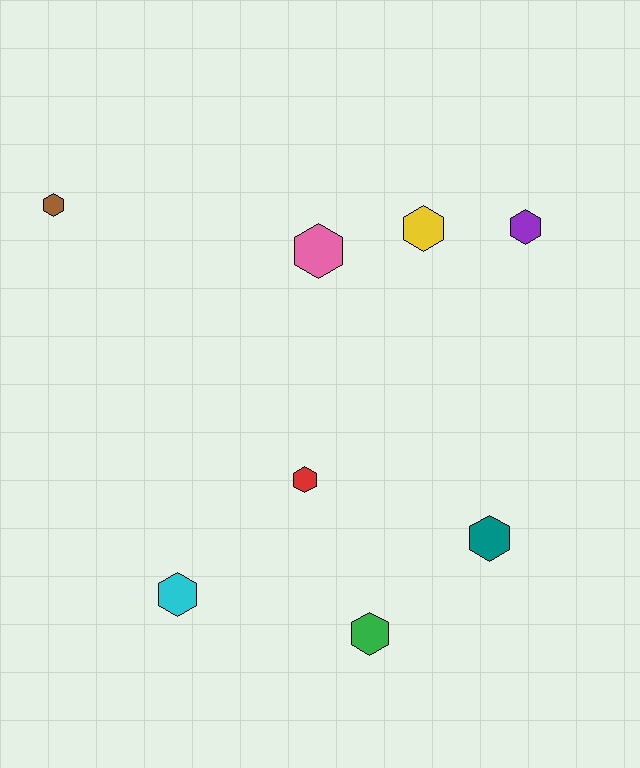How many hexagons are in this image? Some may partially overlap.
There are 8 hexagons.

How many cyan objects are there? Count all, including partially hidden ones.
There is 1 cyan object.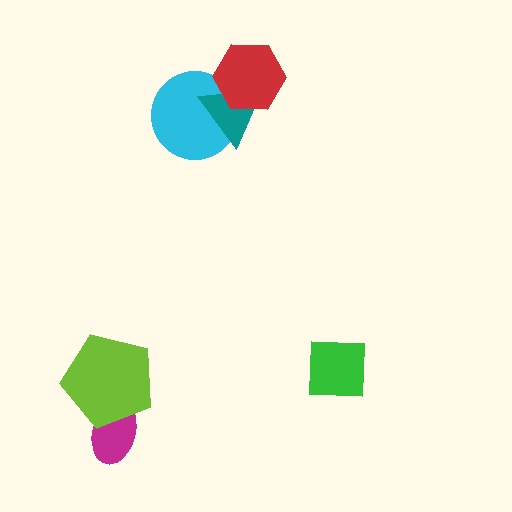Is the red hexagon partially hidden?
No, no other shape covers it.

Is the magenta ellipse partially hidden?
Yes, it is partially covered by another shape.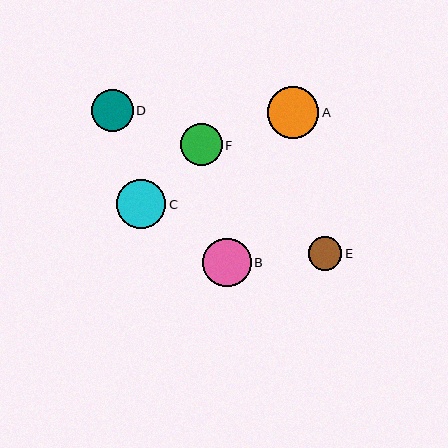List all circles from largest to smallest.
From largest to smallest: A, C, B, D, F, E.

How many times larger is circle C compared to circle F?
Circle C is approximately 1.2 times the size of circle F.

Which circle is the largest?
Circle A is the largest with a size of approximately 51 pixels.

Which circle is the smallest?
Circle E is the smallest with a size of approximately 34 pixels.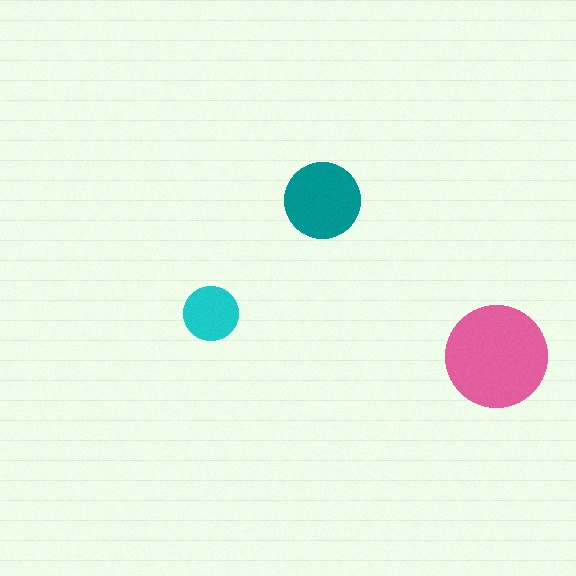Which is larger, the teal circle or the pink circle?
The pink one.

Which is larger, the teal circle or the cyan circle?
The teal one.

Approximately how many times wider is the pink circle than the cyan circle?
About 2 times wider.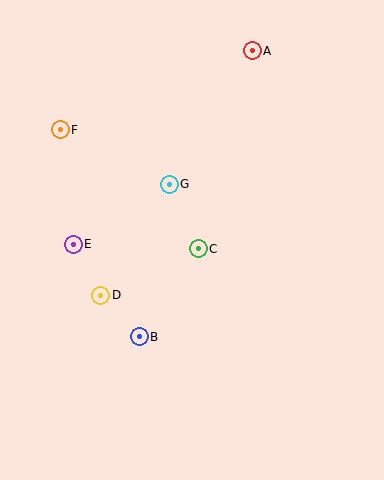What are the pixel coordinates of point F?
Point F is at (60, 130).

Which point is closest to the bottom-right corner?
Point B is closest to the bottom-right corner.